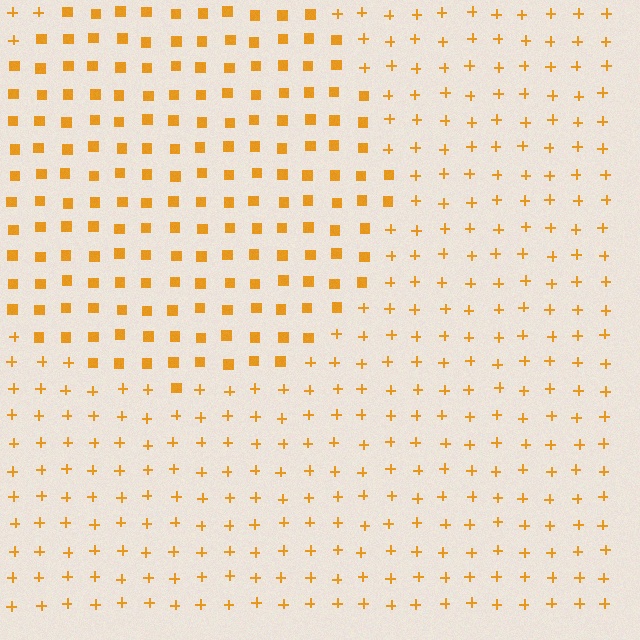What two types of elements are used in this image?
The image uses squares inside the circle region and plus signs outside it.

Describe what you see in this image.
The image is filled with small orange elements arranged in a uniform grid. A circle-shaped region contains squares, while the surrounding area contains plus signs. The boundary is defined purely by the change in element shape.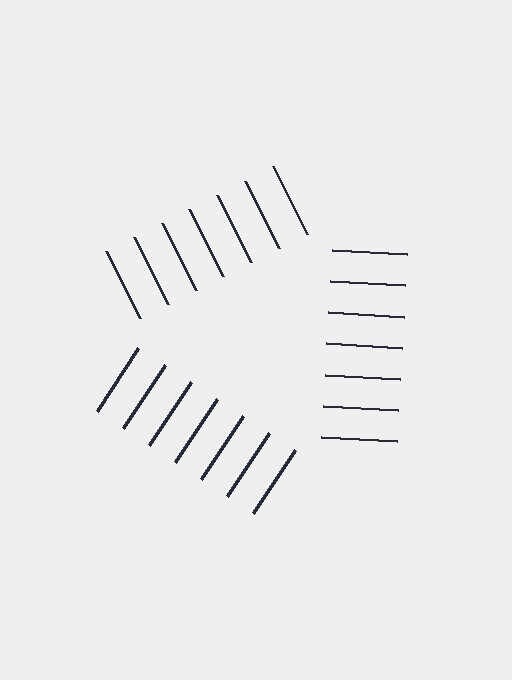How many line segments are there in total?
21 — 7 along each of the 3 edges.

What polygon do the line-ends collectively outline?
An illusory triangle — the line segments terminate on its edges but no continuous stroke is drawn.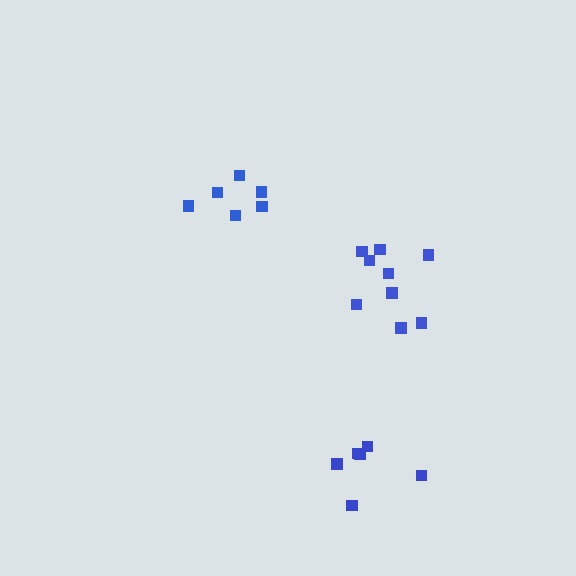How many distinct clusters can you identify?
There are 3 distinct clusters.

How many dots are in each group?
Group 1: 9 dots, Group 2: 6 dots, Group 3: 6 dots (21 total).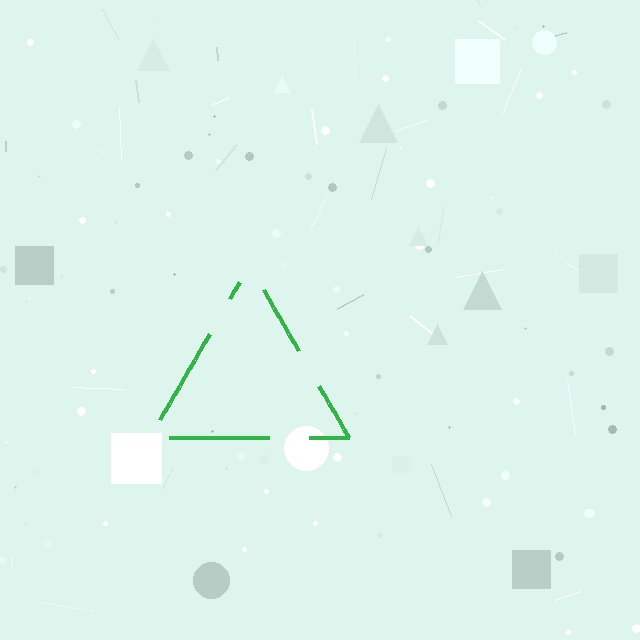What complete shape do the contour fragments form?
The contour fragments form a triangle.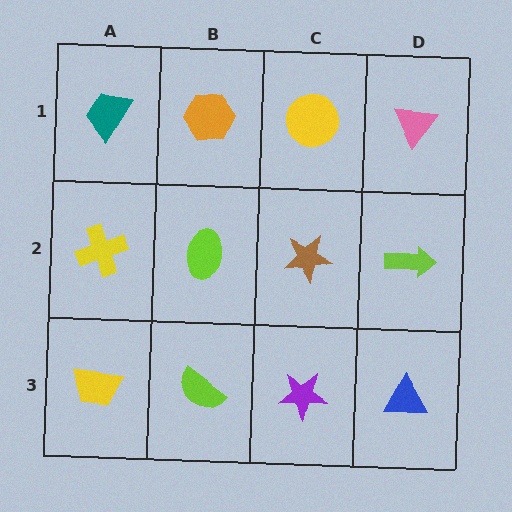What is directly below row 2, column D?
A blue triangle.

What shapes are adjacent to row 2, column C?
A yellow circle (row 1, column C), a purple star (row 3, column C), a lime ellipse (row 2, column B), a lime arrow (row 2, column D).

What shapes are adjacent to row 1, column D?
A lime arrow (row 2, column D), a yellow circle (row 1, column C).